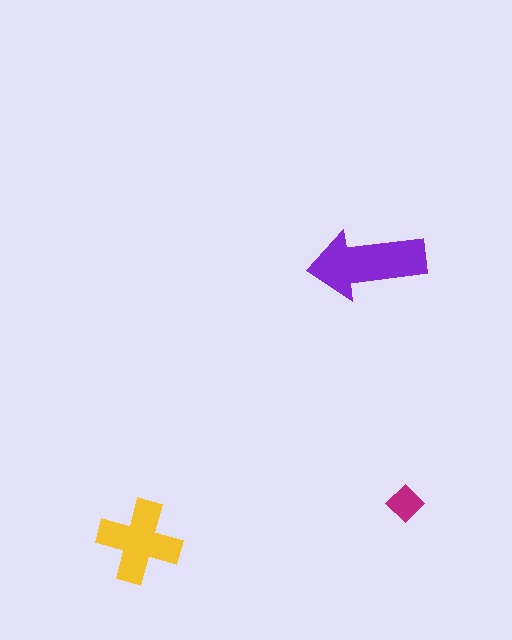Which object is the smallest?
The magenta diamond.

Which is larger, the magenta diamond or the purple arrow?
The purple arrow.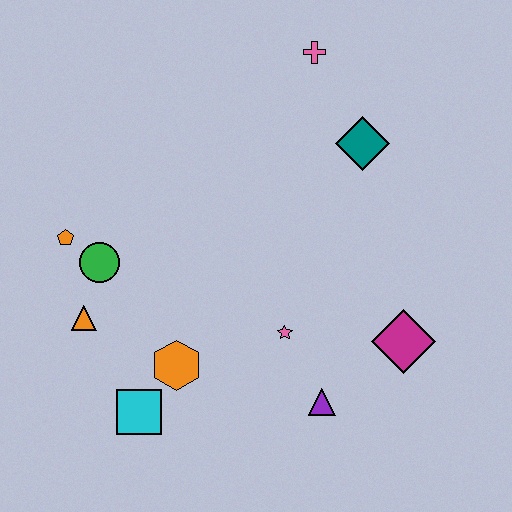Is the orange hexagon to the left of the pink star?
Yes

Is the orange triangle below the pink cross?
Yes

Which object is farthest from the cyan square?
The pink cross is farthest from the cyan square.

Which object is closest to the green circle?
The orange pentagon is closest to the green circle.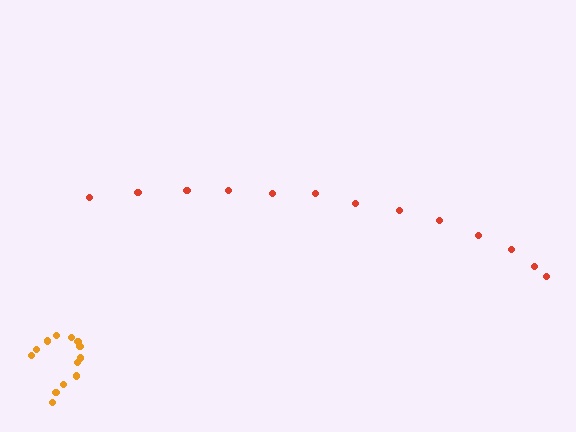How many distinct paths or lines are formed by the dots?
There are 2 distinct paths.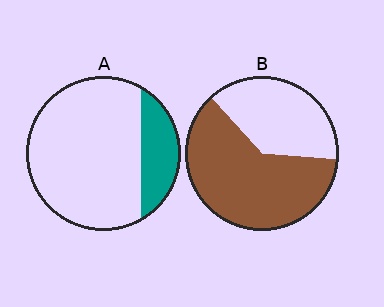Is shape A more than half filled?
No.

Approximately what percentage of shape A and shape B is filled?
A is approximately 20% and B is approximately 60%.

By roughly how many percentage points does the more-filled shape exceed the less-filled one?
By roughly 40 percentage points (B over A).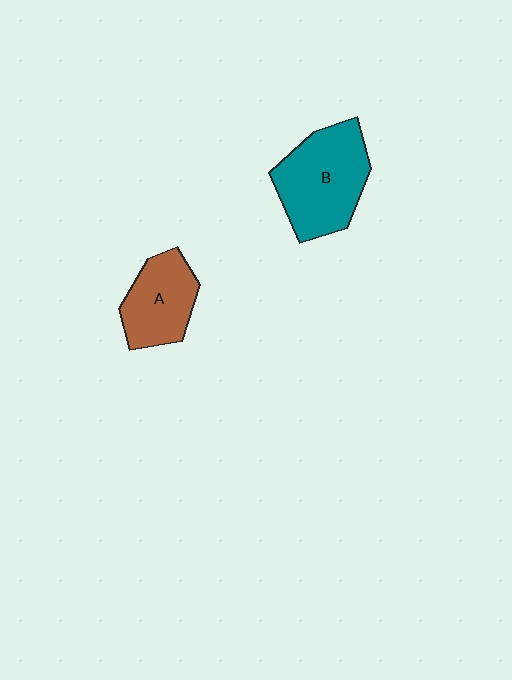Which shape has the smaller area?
Shape A (brown).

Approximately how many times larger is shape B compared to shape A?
Approximately 1.5 times.